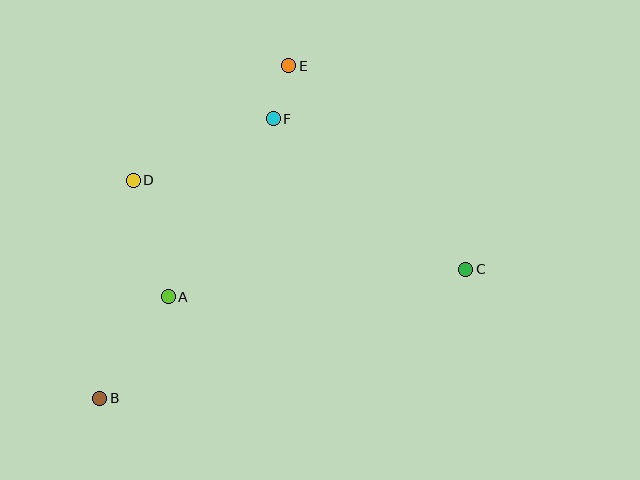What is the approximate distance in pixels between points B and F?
The distance between B and F is approximately 329 pixels.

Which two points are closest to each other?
Points E and F are closest to each other.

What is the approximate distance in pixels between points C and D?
The distance between C and D is approximately 344 pixels.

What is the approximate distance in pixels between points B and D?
The distance between B and D is approximately 220 pixels.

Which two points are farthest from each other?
Points B and C are farthest from each other.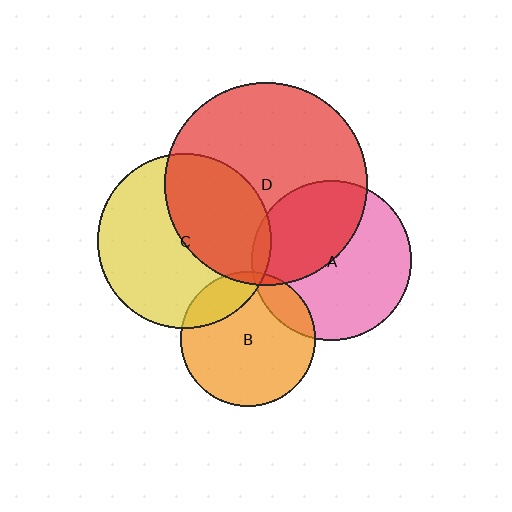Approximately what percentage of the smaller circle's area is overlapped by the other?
Approximately 5%.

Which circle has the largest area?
Circle D (red).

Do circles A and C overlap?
Yes.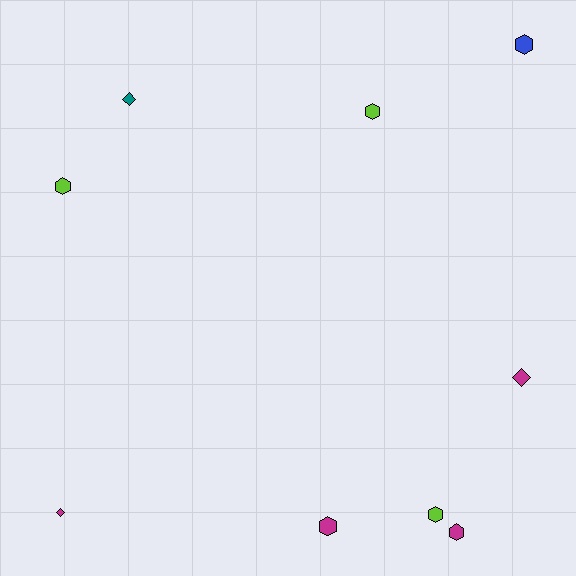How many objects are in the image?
There are 9 objects.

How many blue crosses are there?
There are no blue crosses.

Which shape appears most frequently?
Hexagon, with 6 objects.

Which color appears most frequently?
Magenta, with 4 objects.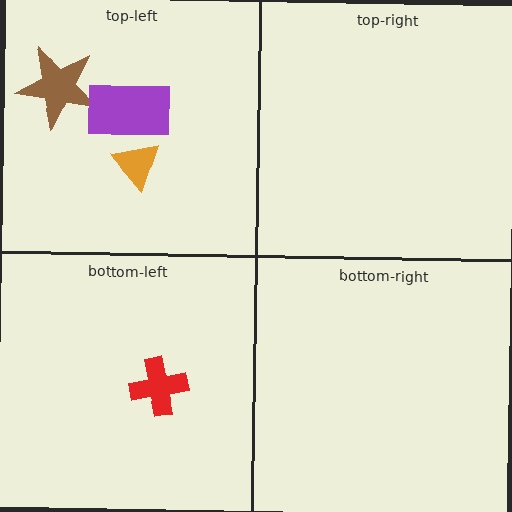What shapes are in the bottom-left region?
The red cross.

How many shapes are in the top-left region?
3.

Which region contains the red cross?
The bottom-left region.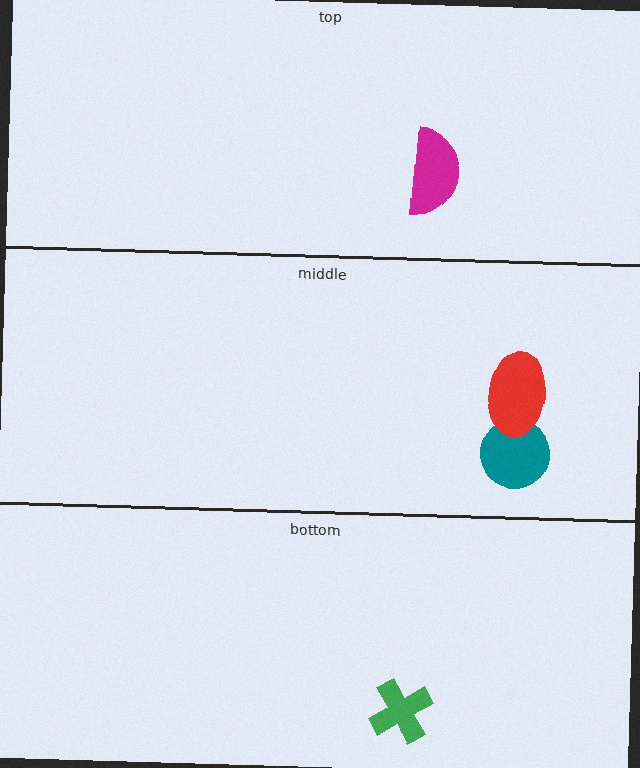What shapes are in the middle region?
The teal circle, the red ellipse.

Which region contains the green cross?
The bottom region.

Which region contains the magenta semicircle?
The top region.